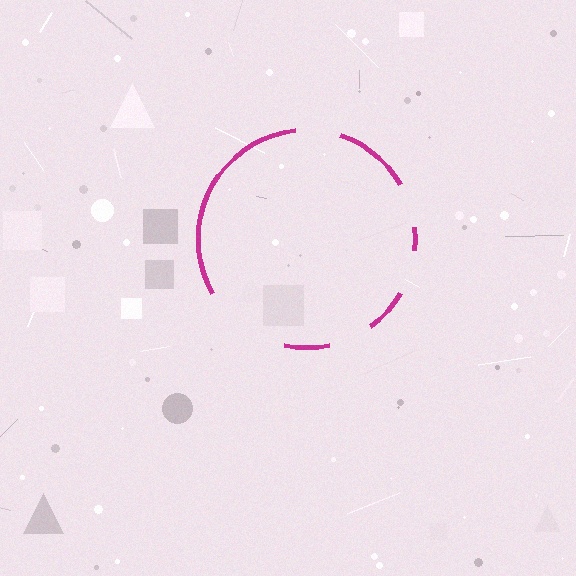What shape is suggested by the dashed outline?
The dashed outline suggests a circle.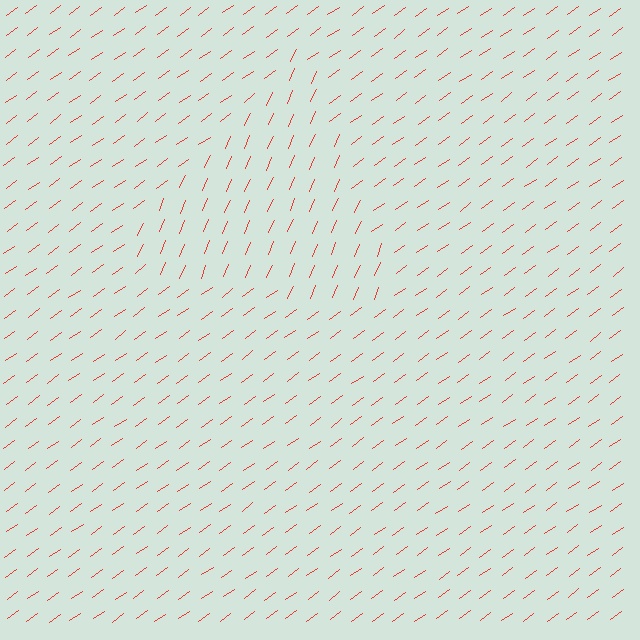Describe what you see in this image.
The image is filled with small red line segments. A triangle region in the image has lines oriented differently from the surrounding lines, creating a visible texture boundary.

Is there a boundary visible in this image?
Yes, there is a texture boundary formed by a change in line orientation.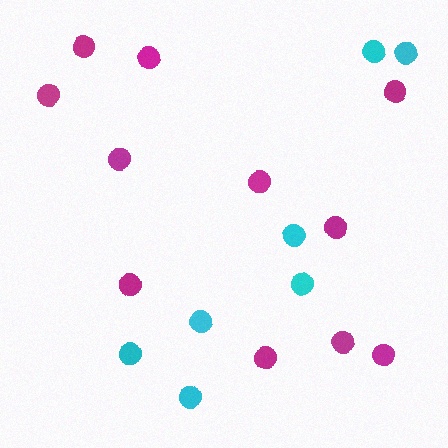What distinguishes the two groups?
There are 2 groups: one group of cyan circles (7) and one group of magenta circles (11).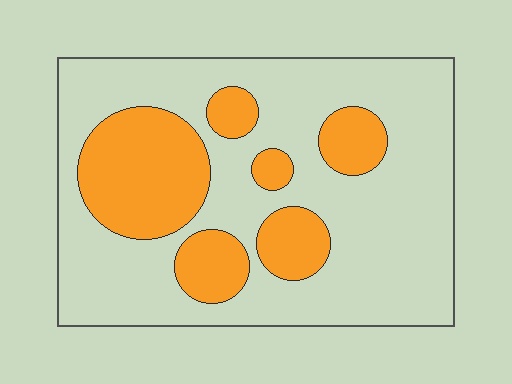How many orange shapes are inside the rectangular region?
6.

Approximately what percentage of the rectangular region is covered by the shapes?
Approximately 30%.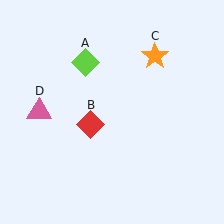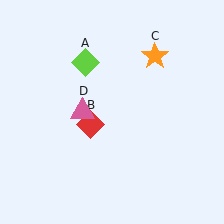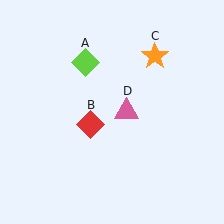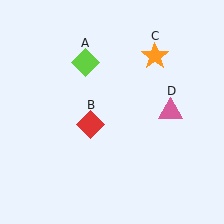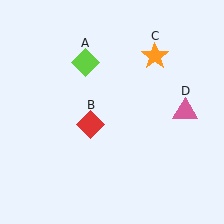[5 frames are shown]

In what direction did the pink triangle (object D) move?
The pink triangle (object D) moved right.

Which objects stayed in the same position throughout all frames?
Lime diamond (object A) and red diamond (object B) and orange star (object C) remained stationary.